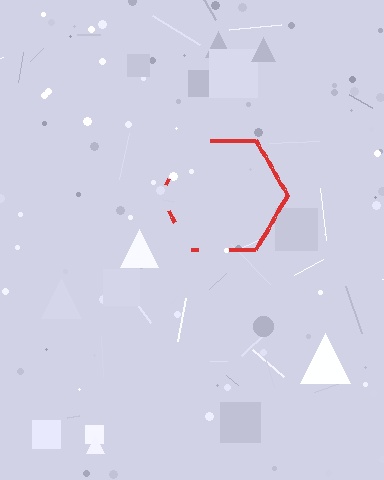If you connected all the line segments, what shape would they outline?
They would outline a hexagon.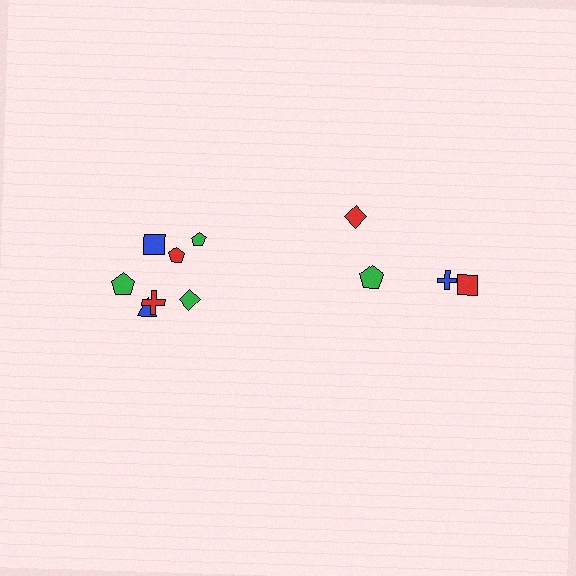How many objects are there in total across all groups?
There are 11 objects.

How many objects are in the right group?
There are 4 objects.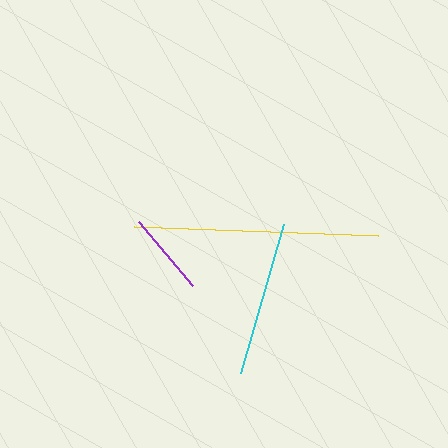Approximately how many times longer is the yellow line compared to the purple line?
The yellow line is approximately 2.9 times the length of the purple line.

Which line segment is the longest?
The yellow line is the longest at approximately 244 pixels.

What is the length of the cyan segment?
The cyan segment is approximately 155 pixels long.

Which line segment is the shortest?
The purple line is the shortest at approximately 84 pixels.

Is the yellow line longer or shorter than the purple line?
The yellow line is longer than the purple line.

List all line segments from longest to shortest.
From longest to shortest: yellow, cyan, purple.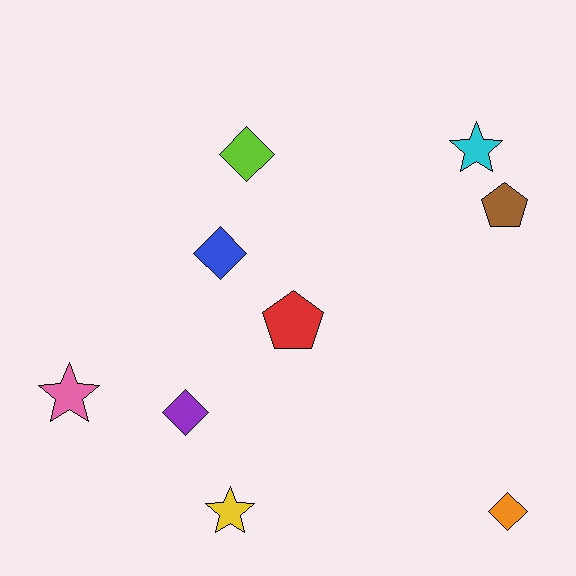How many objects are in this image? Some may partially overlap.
There are 9 objects.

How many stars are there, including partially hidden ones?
There are 3 stars.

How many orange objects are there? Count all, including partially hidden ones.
There is 1 orange object.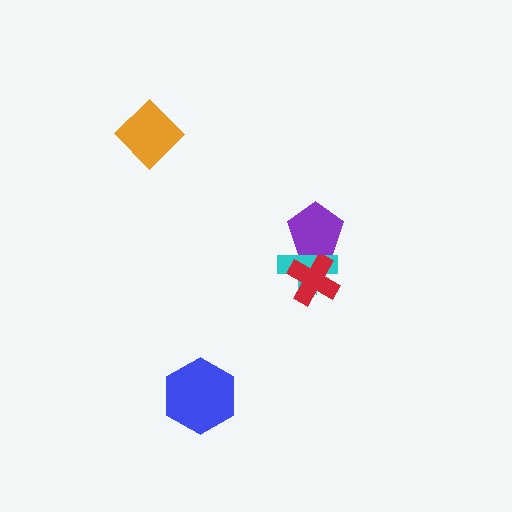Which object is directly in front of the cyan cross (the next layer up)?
The red cross is directly in front of the cyan cross.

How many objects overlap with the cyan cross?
2 objects overlap with the cyan cross.